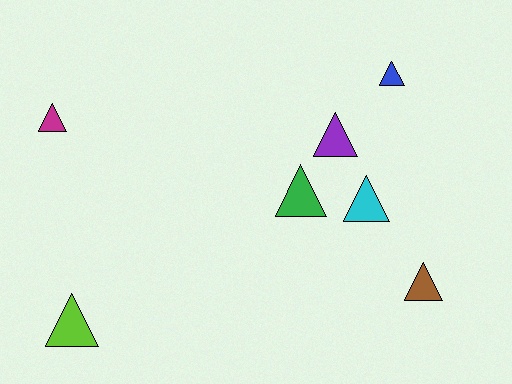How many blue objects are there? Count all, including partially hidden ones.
There is 1 blue object.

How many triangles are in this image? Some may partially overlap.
There are 7 triangles.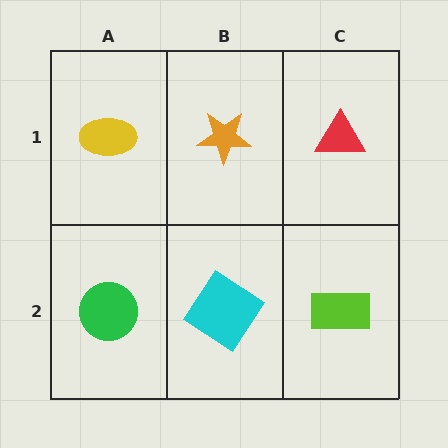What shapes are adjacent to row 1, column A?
A green circle (row 2, column A), an orange star (row 1, column B).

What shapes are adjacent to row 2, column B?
An orange star (row 1, column B), a green circle (row 2, column A), a lime rectangle (row 2, column C).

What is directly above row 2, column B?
An orange star.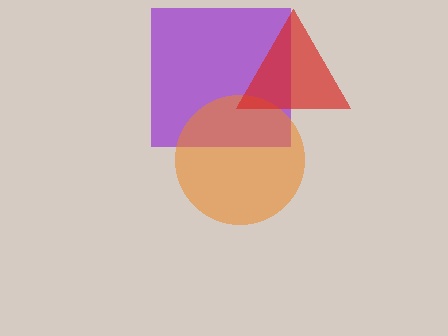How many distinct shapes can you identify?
There are 3 distinct shapes: a purple square, an orange circle, a red triangle.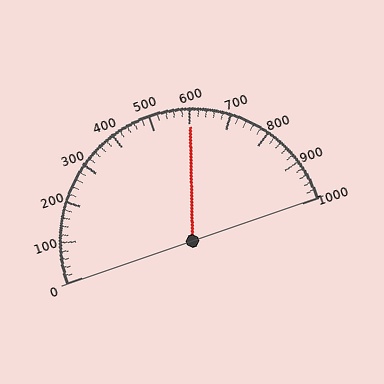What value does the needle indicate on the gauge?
The needle indicates approximately 600.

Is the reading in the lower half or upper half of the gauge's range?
The reading is in the upper half of the range (0 to 1000).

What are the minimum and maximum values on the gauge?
The gauge ranges from 0 to 1000.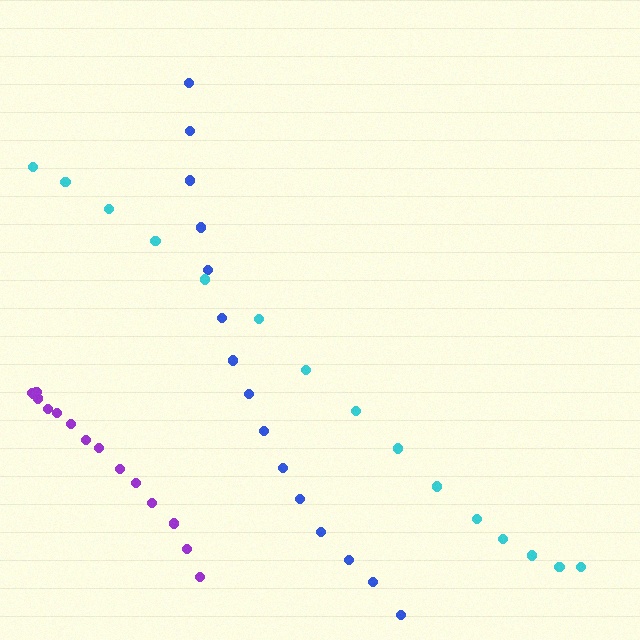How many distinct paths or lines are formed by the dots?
There are 3 distinct paths.